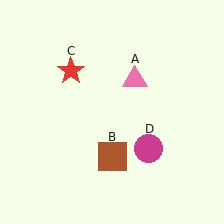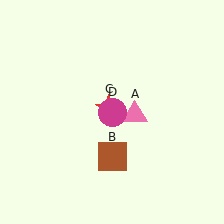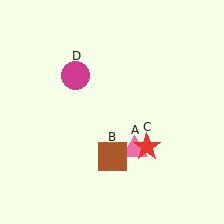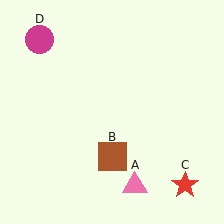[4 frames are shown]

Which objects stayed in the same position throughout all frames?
Brown square (object B) remained stationary.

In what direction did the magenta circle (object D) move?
The magenta circle (object D) moved up and to the left.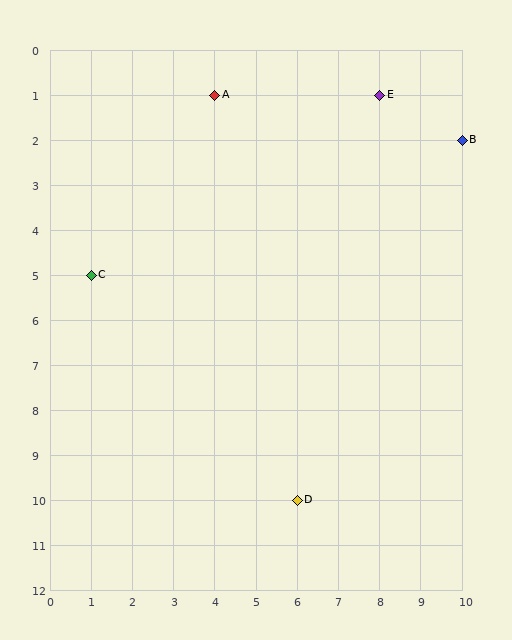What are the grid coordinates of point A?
Point A is at grid coordinates (4, 1).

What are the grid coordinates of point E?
Point E is at grid coordinates (8, 1).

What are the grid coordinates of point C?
Point C is at grid coordinates (1, 5).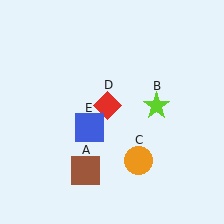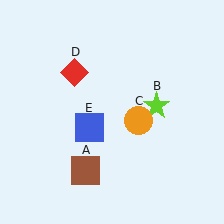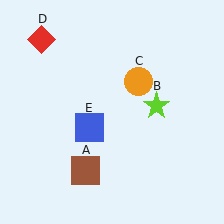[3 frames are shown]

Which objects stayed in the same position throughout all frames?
Brown square (object A) and lime star (object B) and blue square (object E) remained stationary.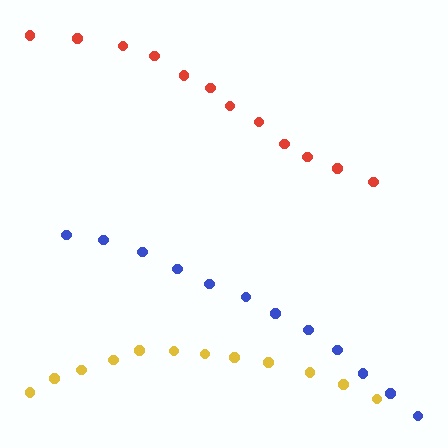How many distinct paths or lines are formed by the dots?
There are 3 distinct paths.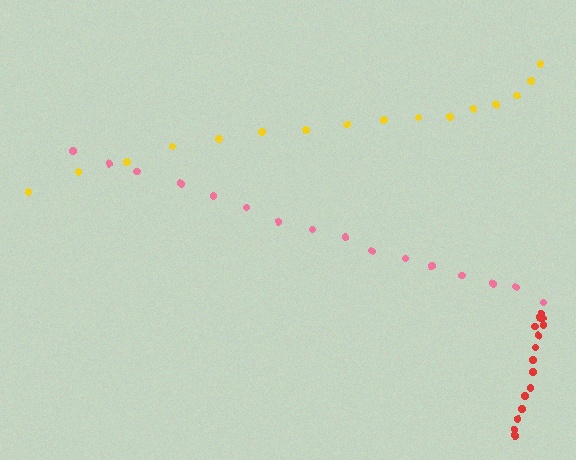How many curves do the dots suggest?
There are 3 distinct paths.